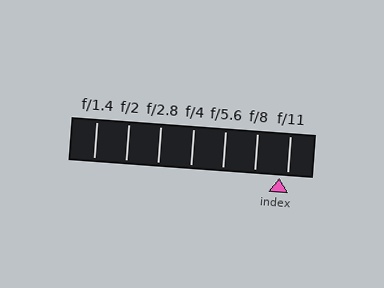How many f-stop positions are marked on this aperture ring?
There are 7 f-stop positions marked.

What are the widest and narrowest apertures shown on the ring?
The widest aperture shown is f/1.4 and the narrowest is f/11.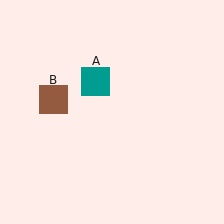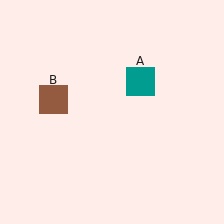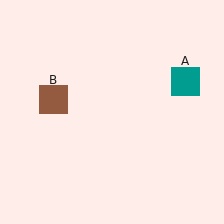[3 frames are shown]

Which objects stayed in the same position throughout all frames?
Brown square (object B) remained stationary.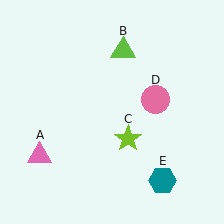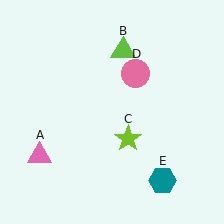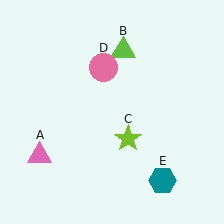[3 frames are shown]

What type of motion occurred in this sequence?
The pink circle (object D) rotated counterclockwise around the center of the scene.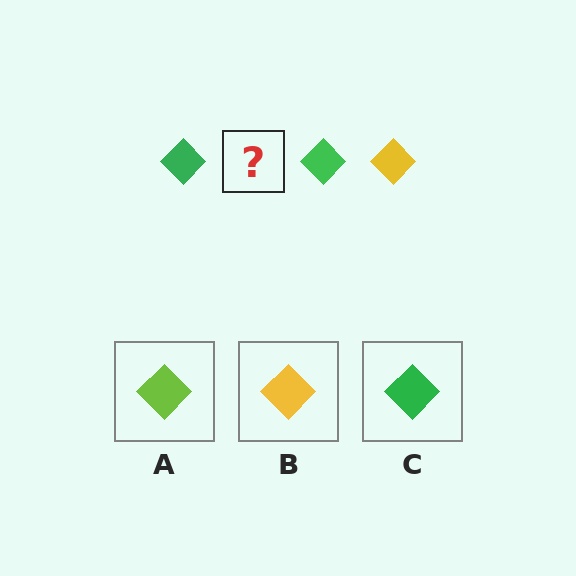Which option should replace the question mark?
Option B.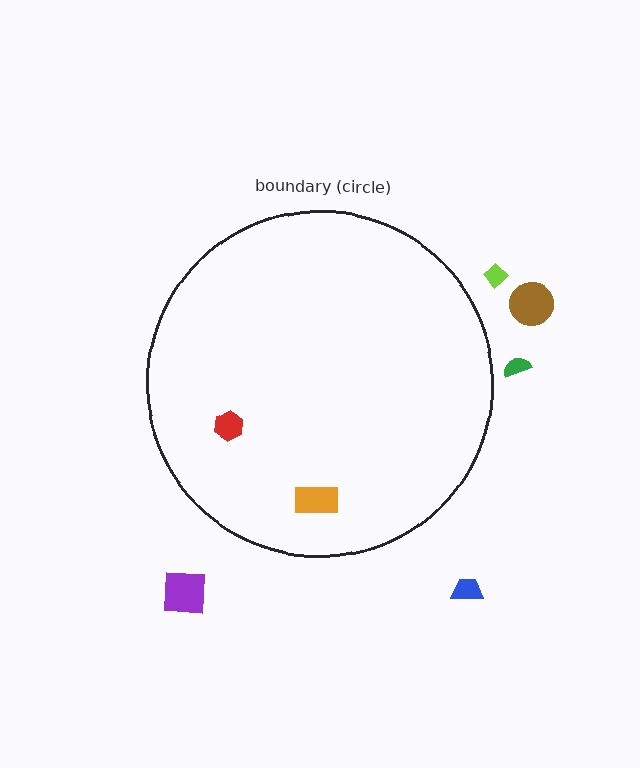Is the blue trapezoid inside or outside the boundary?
Outside.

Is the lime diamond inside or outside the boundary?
Outside.